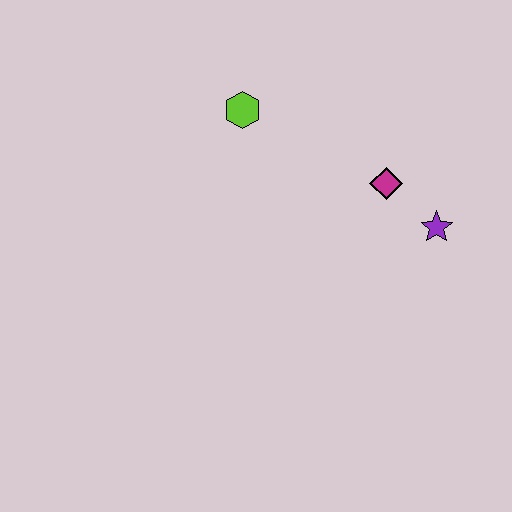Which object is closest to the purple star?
The magenta diamond is closest to the purple star.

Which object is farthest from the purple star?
The lime hexagon is farthest from the purple star.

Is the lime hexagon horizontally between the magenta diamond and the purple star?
No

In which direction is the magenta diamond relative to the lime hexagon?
The magenta diamond is to the right of the lime hexagon.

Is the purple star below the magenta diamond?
Yes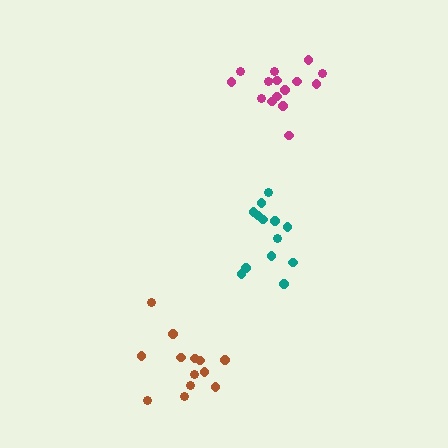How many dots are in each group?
Group 1: 13 dots, Group 2: 15 dots, Group 3: 13 dots (41 total).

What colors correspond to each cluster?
The clusters are colored: brown, magenta, teal.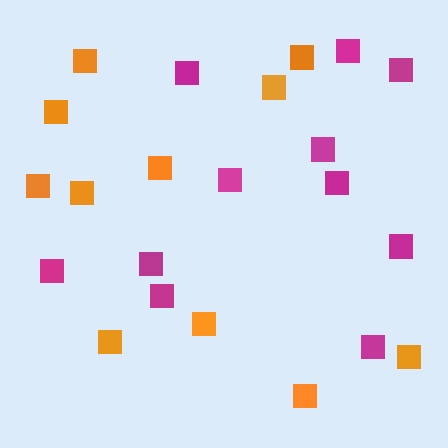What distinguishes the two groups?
There are 2 groups: one group of orange squares (11) and one group of magenta squares (11).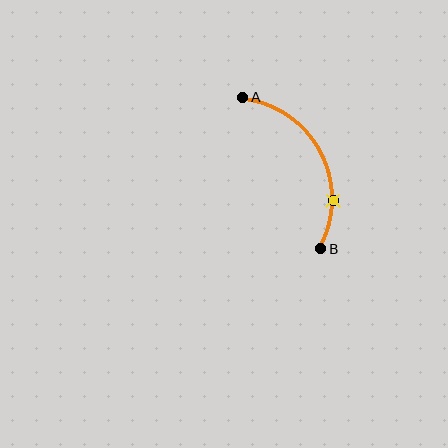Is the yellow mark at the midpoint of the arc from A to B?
No. The yellow mark lies on the arc but is closer to endpoint B. The arc midpoint would be at the point on the curve equidistant along the arc from both A and B.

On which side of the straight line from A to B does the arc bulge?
The arc bulges to the right of the straight line connecting A and B.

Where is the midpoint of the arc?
The arc midpoint is the point on the curve farthest from the straight line joining A and B. It sits to the right of that line.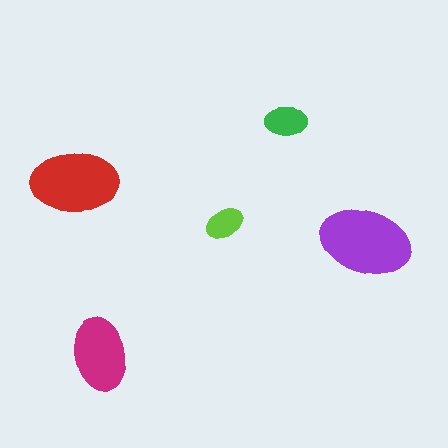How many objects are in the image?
There are 5 objects in the image.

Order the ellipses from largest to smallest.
the purple one, the red one, the magenta one, the green one, the lime one.